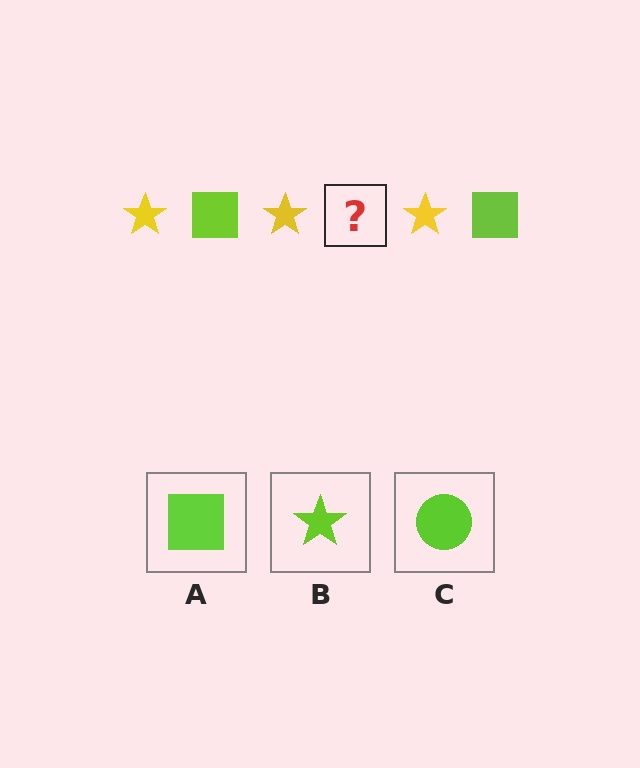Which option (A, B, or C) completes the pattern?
A.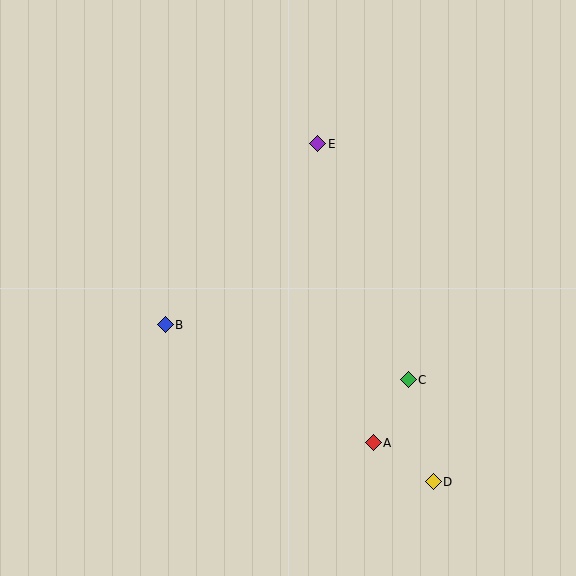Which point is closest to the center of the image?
Point B at (165, 325) is closest to the center.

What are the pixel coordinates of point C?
Point C is at (408, 380).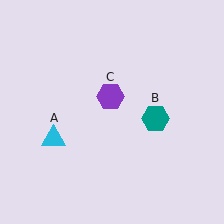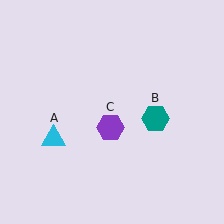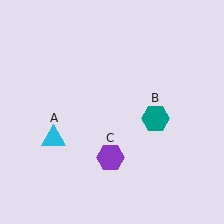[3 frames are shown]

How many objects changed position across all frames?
1 object changed position: purple hexagon (object C).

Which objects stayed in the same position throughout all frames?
Cyan triangle (object A) and teal hexagon (object B) remained stationary.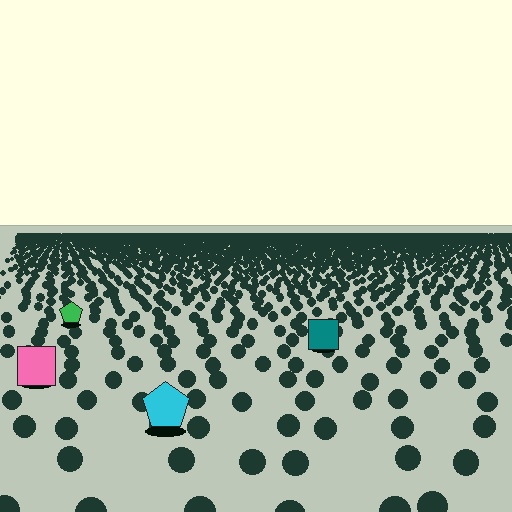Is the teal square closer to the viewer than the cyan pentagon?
No. The cyan pentagon is closer — you can tell from the texture gradient: the ground texture is coarser near it.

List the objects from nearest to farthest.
From nearest to farthest: the cyan pentagon, the pink square, the teal square, the green pentagon.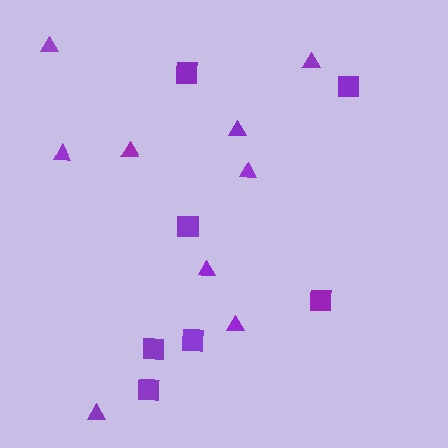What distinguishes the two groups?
There are 2 groups: one group of triangles (9) and one group of squares (7).